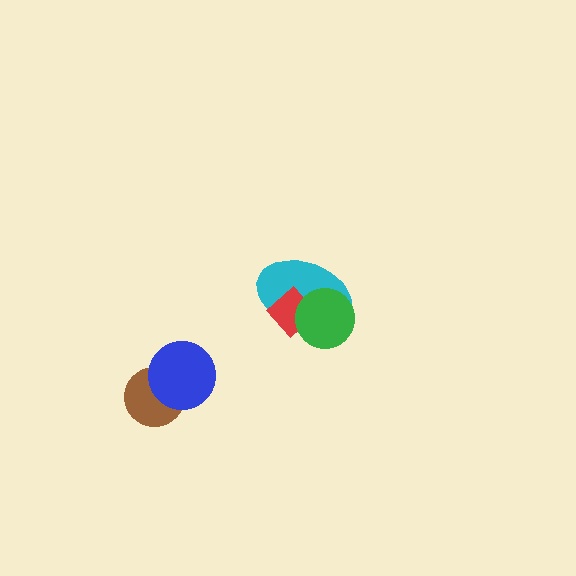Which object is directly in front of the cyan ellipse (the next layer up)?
The red diamond is directly in front of the cyan ellipse.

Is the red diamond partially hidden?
Yes, it is partially covered by another shape.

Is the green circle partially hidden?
No, no other shape covers it.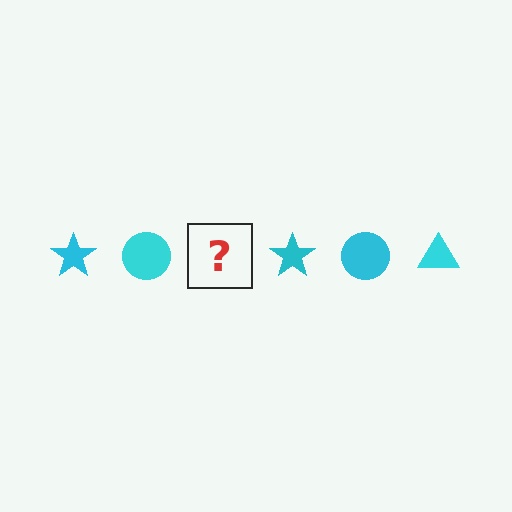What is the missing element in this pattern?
The missing element is a cyan triangle.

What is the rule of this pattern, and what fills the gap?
The rule is that the pattern cycles through star, circle, triangle shapes in cyan. The gap should be filled with a cyan triangle.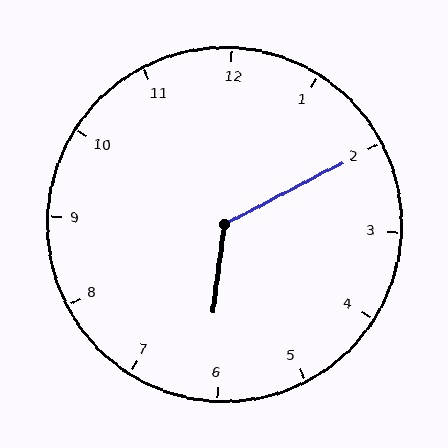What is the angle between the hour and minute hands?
Approximately 125 degrees.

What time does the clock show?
6:10.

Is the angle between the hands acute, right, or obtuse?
It is obtuse.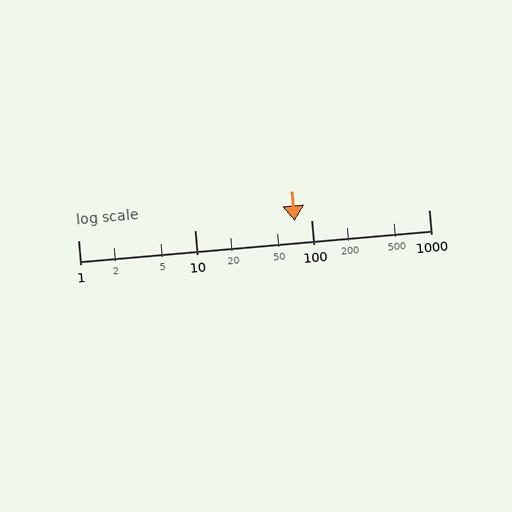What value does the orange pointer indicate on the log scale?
The pointer indicates approximately 71.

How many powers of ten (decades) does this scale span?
The scale spans 3 decades, from 1 to 1000.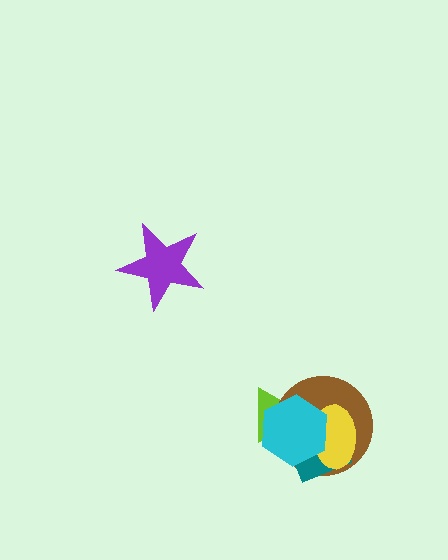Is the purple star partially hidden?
No, no other shape covers it.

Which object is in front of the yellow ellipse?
The cyan hexagon is in front of the yellow ellipse.